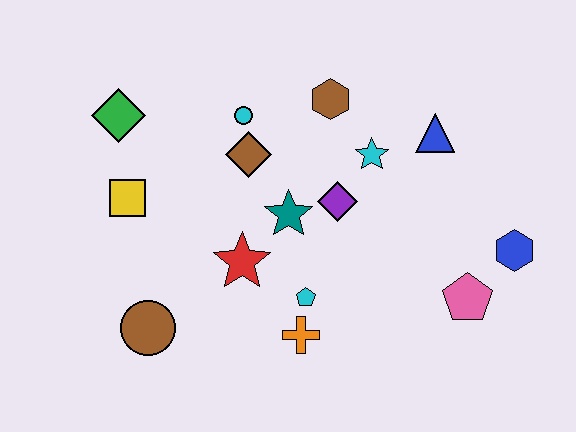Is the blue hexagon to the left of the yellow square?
No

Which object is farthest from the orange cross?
The green diamond is farthest from the orange cross.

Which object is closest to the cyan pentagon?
The orange cross is closest to the cyan pentagon.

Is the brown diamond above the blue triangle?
No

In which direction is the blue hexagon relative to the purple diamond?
The blue hexagon is to the right of the purple diamond.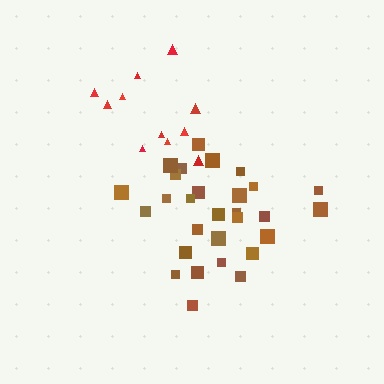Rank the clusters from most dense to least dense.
brown, red.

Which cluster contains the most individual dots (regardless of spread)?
Brown (29).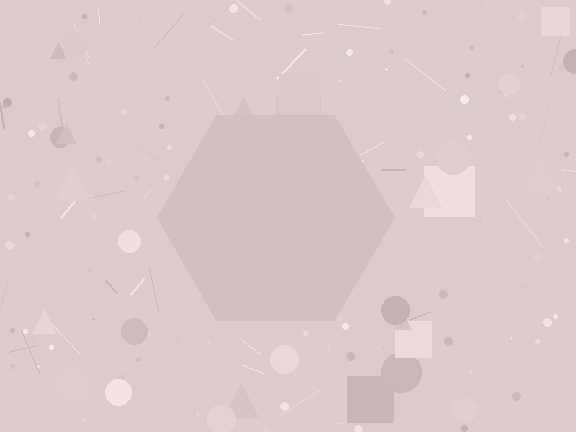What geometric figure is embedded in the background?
A hexagon is embedded in the background.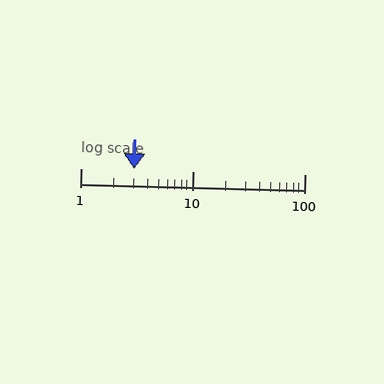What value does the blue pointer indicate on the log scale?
The pointer indicates approximately 3.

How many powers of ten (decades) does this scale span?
The scale spans 2 decades, from 1 to 100.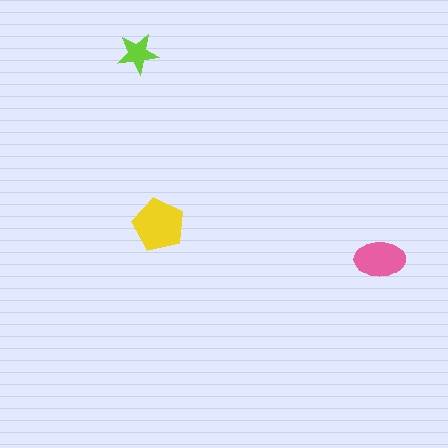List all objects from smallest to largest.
The lime star, the pink ellipse, the yellow pentagon.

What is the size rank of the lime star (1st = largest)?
3rd.